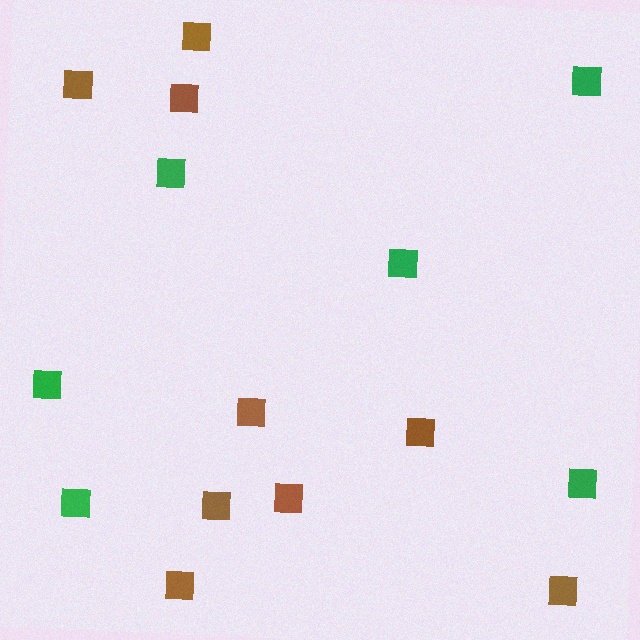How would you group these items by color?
There are 2 groups: one group of green squares (6) and one group of brown squares (9).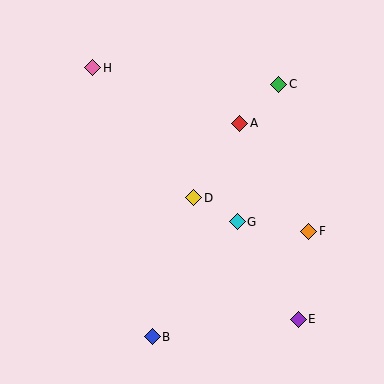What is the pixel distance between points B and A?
The distance between B and A is 231 pixels.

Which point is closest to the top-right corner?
Point C is closest to the top-right corner.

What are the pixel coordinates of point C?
Point C is at (279, 84).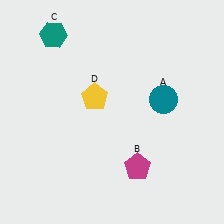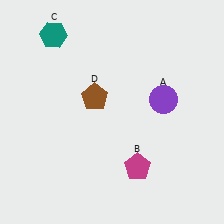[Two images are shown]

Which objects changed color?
A changed from teal to purple. D changed from yellow to brown.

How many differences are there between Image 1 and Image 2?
There are 2 differences between the two images.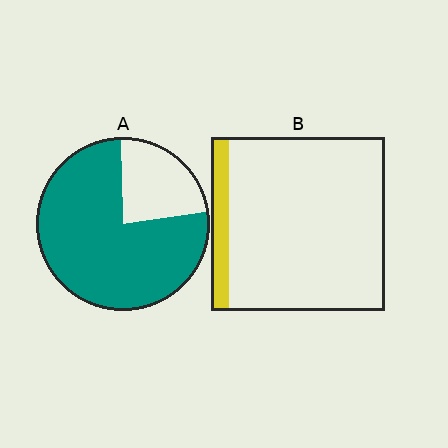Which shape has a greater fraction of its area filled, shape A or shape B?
Shape A.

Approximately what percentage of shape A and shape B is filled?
A is approximately 75% and B is approximately 10%.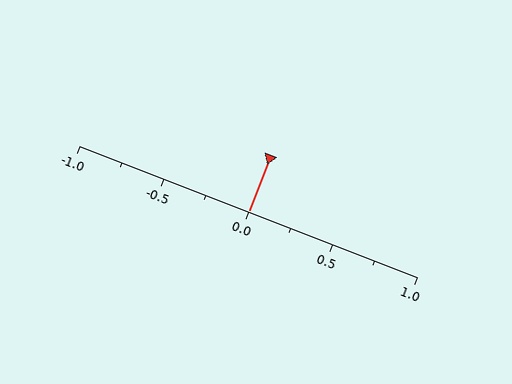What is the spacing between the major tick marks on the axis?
The major ticks are spaced 0.5 apart.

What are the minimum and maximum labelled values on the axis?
The axis runs from -1.0 to 1.0.